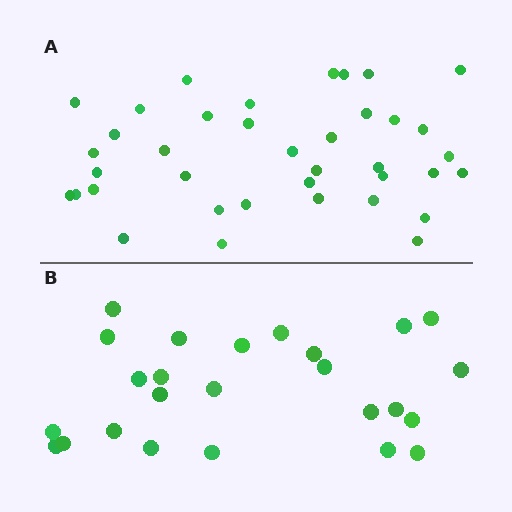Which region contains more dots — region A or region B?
Region A (the top region) has more dots.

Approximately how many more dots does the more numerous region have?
Region A has approximately 15 more dots than region B.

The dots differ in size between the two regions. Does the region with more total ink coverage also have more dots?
No. Region B has more total ink coverage because its dots are larger, but region A actually contains more individual dots. Total area can be misleading — the number of items is what matters here.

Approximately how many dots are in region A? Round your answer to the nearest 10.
About 40 dots. (The exact count is 38, which rounds to 40.)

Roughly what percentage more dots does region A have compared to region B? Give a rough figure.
About 50% more.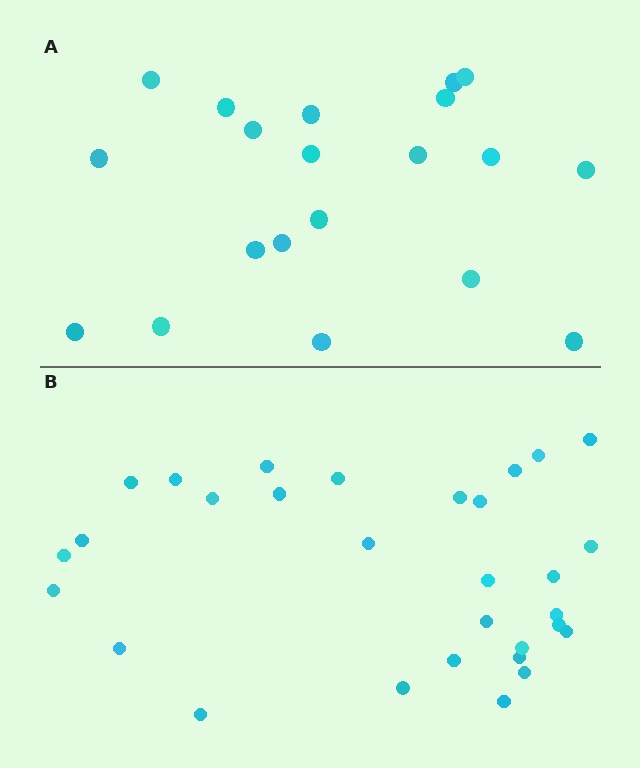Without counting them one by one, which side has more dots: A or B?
Region B (the bottom region) has more dots.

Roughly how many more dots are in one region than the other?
Region B has roughly 10 or so more dots than region A.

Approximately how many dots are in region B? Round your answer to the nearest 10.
About 30 dots.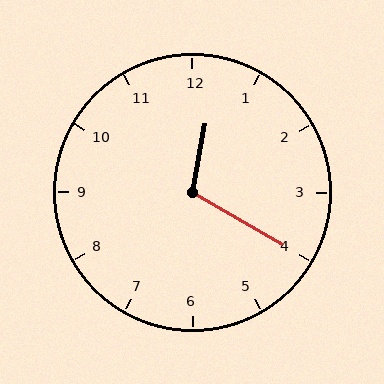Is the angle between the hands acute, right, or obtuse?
It is obtuse.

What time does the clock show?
12:20.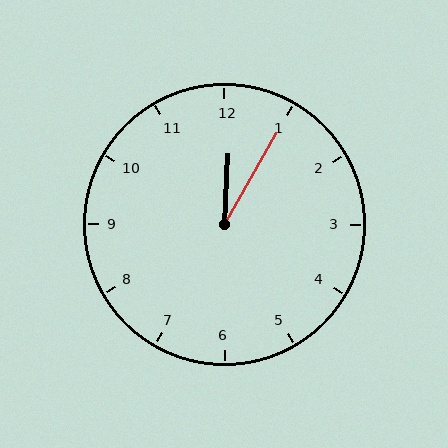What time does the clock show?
12:05.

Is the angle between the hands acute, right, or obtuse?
It is acute.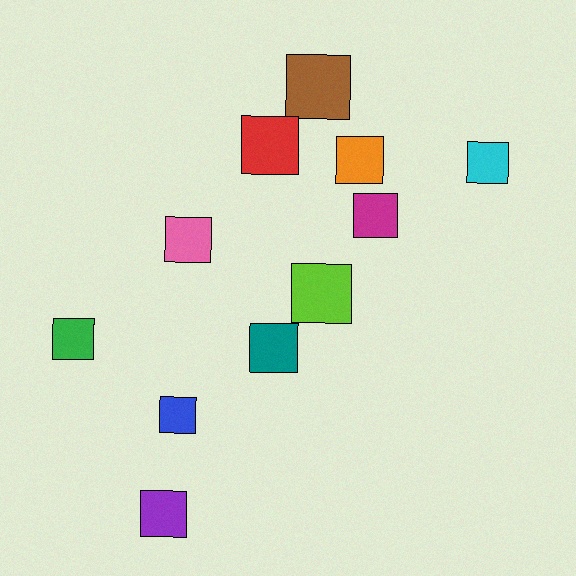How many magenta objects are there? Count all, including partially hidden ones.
There is 1 magenta object.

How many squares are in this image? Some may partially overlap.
There are 11 squares.